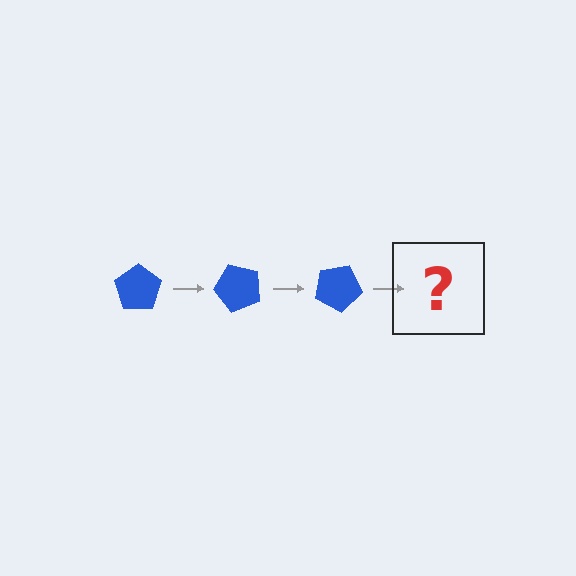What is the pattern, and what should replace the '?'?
The pattern is that the pentagon rotates 50 degrees each step. The '?' should be a blue pentagon rotated 150 degrees.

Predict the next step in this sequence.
The next step is a blue pentagon rotated 150 degrees.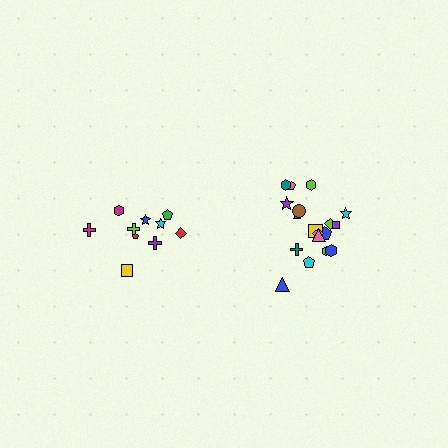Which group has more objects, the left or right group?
The right group.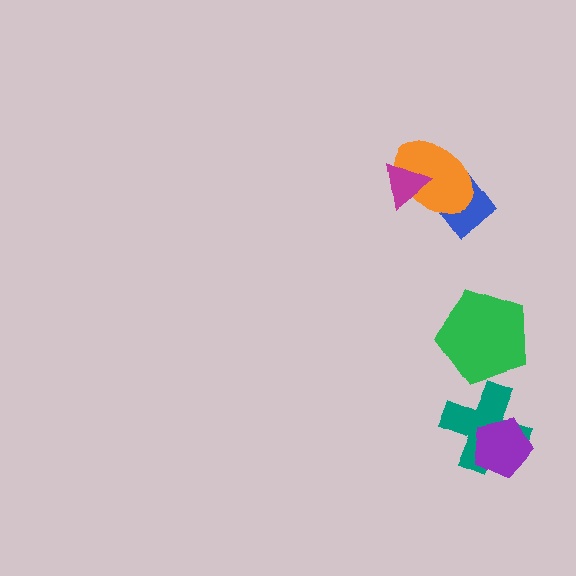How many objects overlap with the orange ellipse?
2 objects overlap with the orange ellipse.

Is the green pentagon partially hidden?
No, no other shape covers it.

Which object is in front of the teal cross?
The purple pentagon is in front of the teal cross.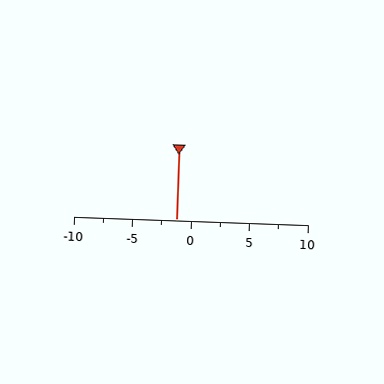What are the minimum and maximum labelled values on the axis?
The axis runs from -10 to 10.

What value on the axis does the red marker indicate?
The marker indicates approximately -1.2.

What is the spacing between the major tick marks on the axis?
The major ticks are spaced 5 apart.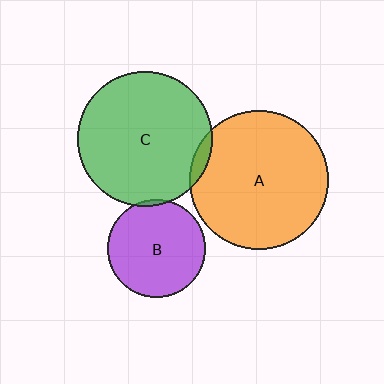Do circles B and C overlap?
Yes.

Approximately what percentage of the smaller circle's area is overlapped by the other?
Approximately 5%.